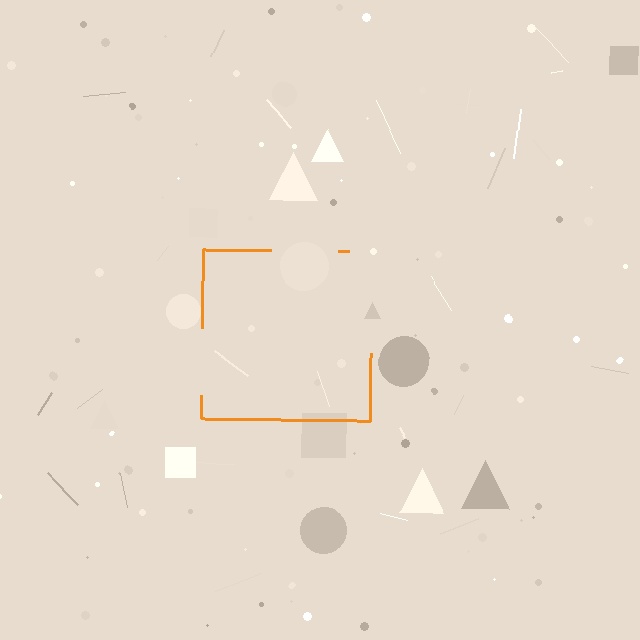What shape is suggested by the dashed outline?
The dashed outline suggests a square.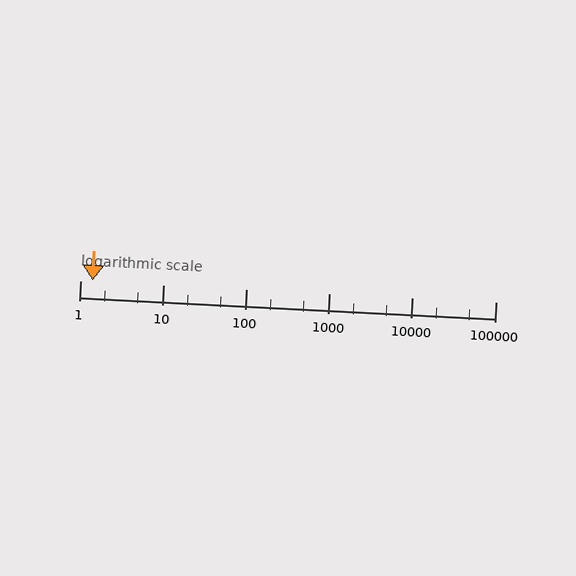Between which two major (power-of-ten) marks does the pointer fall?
The pointer is between 1 and 10.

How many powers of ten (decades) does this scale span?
The scale spans 5 decades, from 1 to 100000.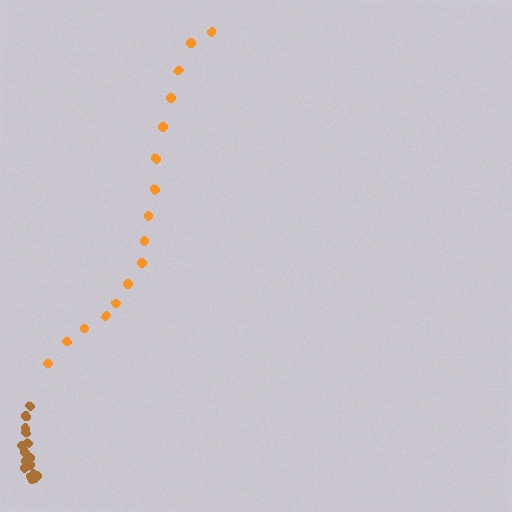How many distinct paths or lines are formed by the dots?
There are 2 distinct paths.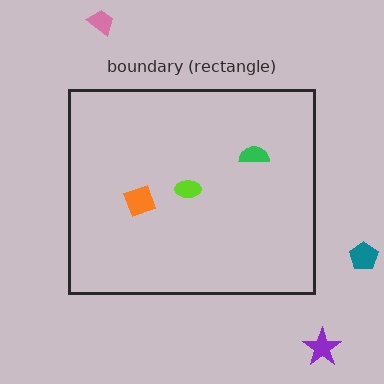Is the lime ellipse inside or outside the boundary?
Inside.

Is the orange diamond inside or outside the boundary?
Inside.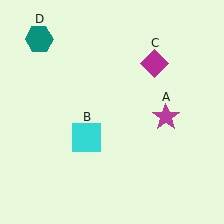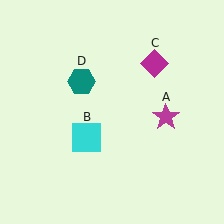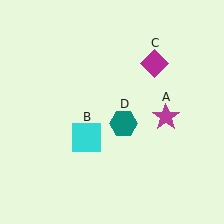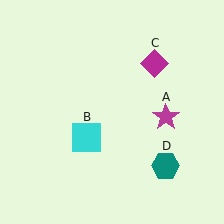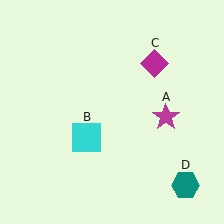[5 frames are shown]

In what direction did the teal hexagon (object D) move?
The teal hexagon (object D) moved down and to the right.